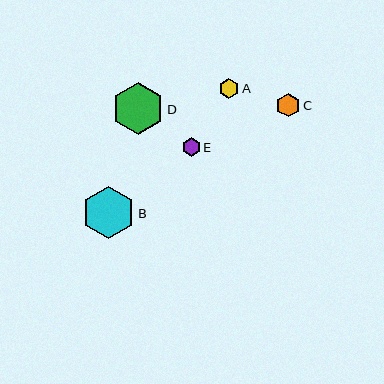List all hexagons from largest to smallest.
From largest to smallest: B, D, C, A, E.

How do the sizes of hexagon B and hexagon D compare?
Hexagon B and hexagon D are approximately the same size.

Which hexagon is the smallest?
Hexagon E is the smallest with a size of approximately 18 pixels.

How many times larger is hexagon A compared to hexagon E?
Hexagon A is approximately 1.1 times the size of hexagon E.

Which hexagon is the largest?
Hexagon B is the largest with a size of approximately 52 pixels.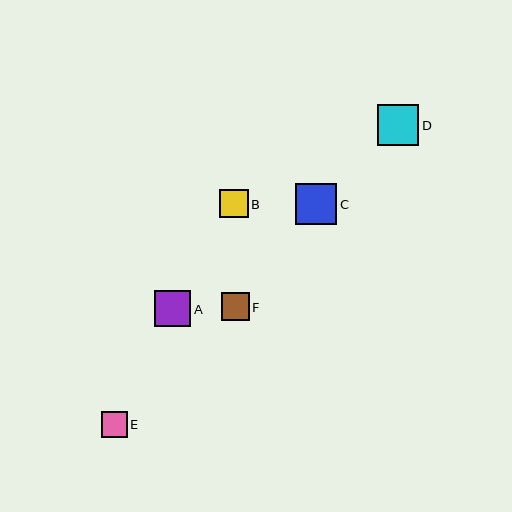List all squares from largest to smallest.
From largest to smallest: C, D, A, B, F, E.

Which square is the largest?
Square C is the largest with a size of approximately 41 pixels.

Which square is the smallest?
Square E is the smallest with a size of approximately 26 pixels.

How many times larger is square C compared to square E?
Square C is approximately 1.6 times the size of square E.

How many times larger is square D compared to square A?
Square D is approximately 1.1 times the size of square A.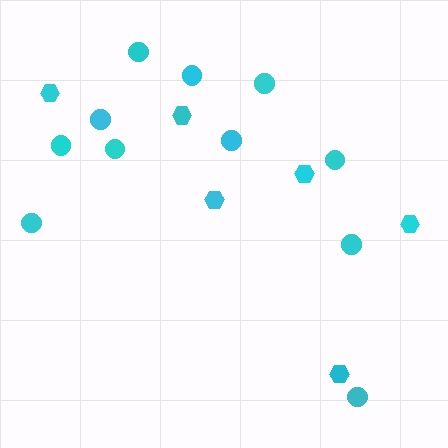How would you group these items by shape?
There are 2 groups: one group of hexagons (6) and one group of circles (11).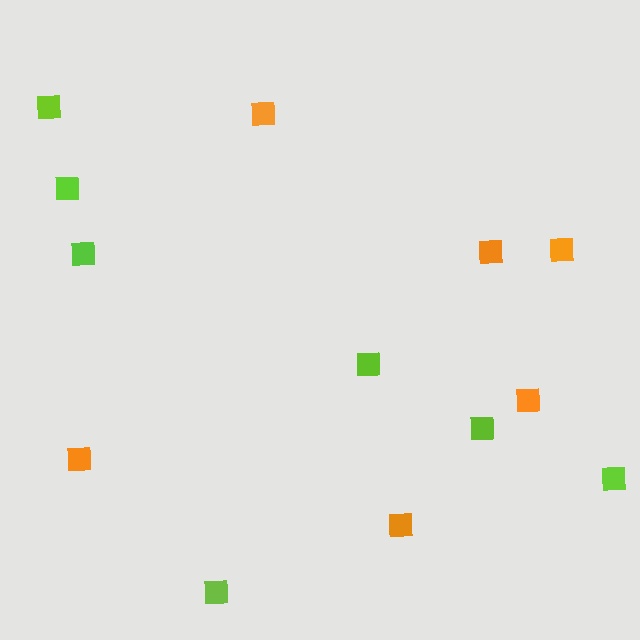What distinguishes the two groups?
There are 2 groups: one group of lime squares (7) and one group of orange squares (6).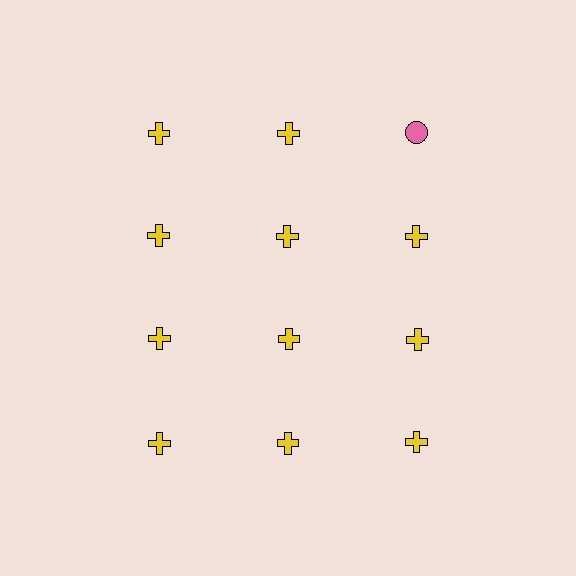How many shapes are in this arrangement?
There are 12 shapes arranged in a grid pattern.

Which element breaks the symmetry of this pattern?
The pink circle in the top row, center column breaks the symmetry. All other shapes are yellow crosses.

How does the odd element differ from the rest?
It differs in both color (pink instead of yellow) and shape (circle instead of cross).